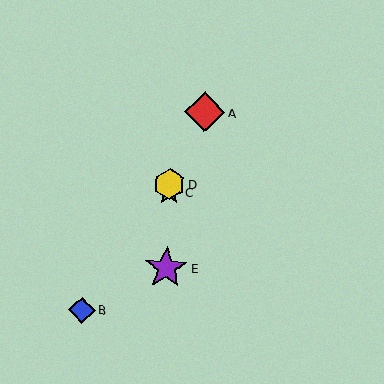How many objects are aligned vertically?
3 objects (C, D, E) are aligned vertically.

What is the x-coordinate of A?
Object A is at x≈205.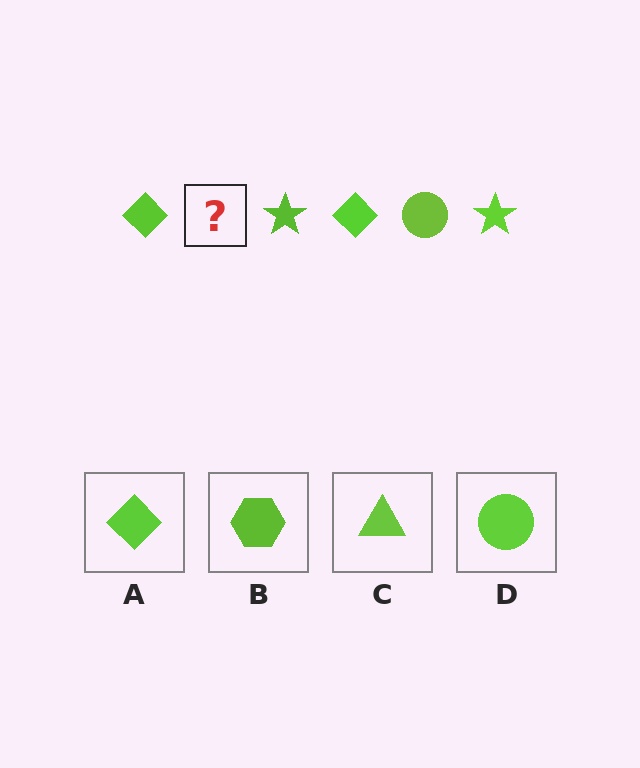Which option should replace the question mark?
Option D.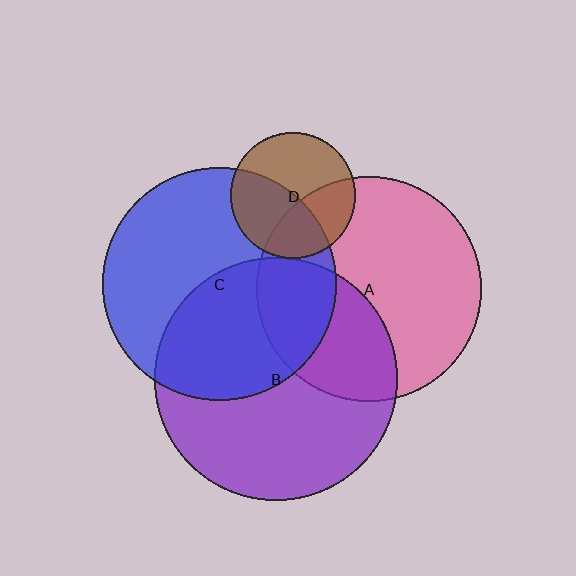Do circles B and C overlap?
Yes.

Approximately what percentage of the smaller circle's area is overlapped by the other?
Approximately 45%.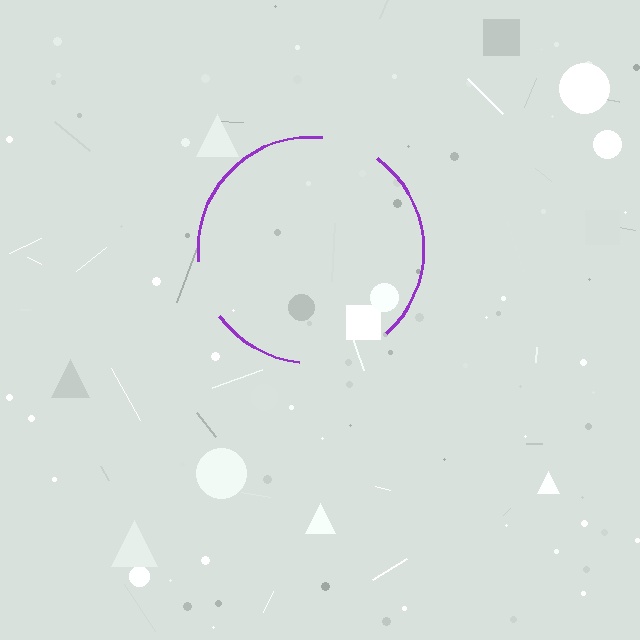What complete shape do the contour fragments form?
The contour fragments form a circle.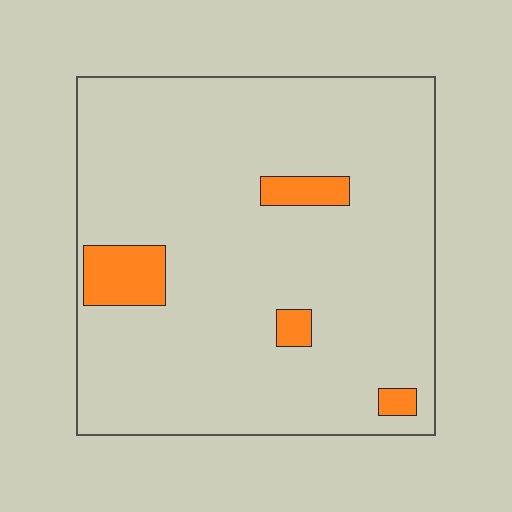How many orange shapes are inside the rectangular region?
4.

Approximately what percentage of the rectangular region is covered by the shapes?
Approximately 10%.